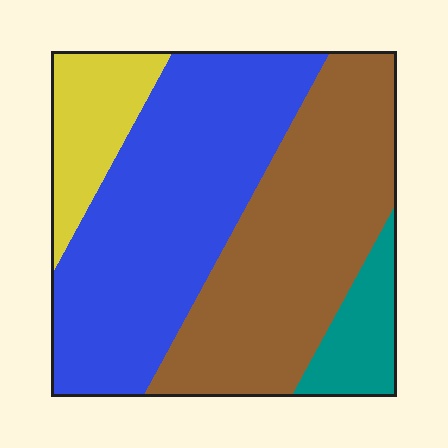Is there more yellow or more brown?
Brown.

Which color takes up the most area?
Blue, at roughly 40%.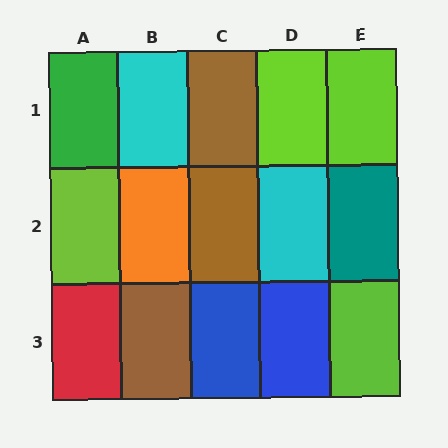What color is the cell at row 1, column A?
Green.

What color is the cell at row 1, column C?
Brown.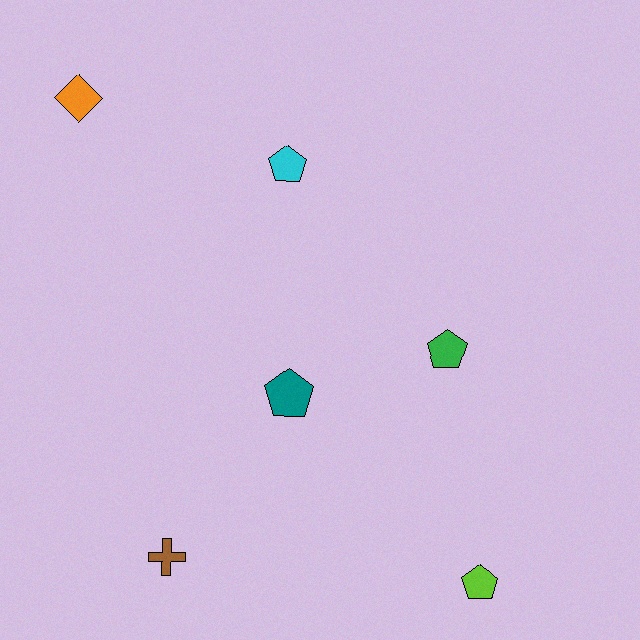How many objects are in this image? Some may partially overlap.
There are 6 objects.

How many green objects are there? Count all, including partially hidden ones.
There is 1 green object.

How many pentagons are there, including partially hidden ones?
There are 4 pentagons.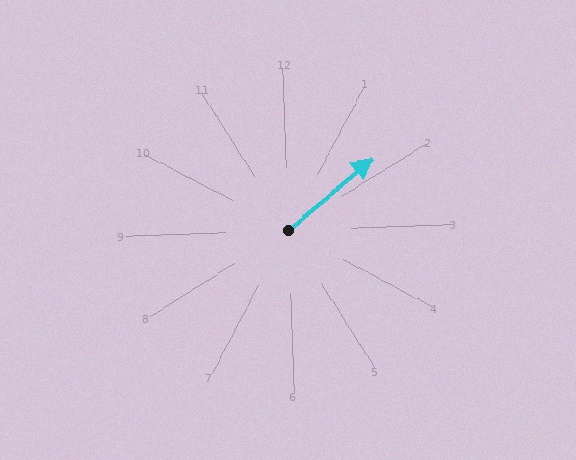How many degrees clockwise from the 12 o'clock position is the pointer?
Approximately 51 degrees.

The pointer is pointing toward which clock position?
Roughly 2 o'clock.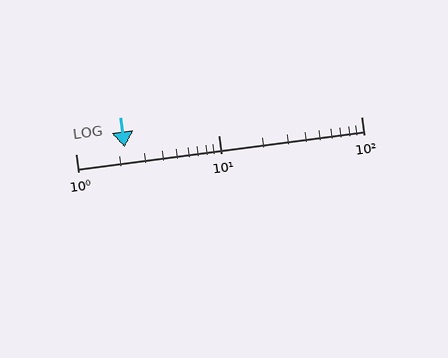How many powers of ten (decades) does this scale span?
The scale spans 2 decades, from 1 to 100.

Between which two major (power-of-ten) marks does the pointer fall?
The pointer is between 1 and 10.